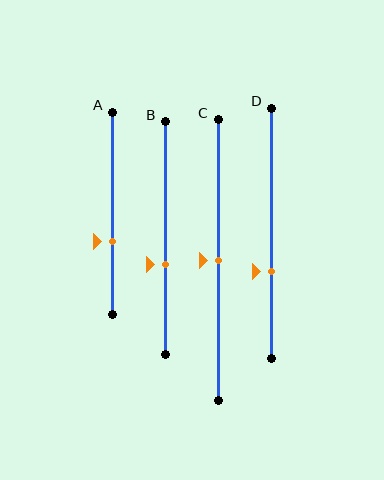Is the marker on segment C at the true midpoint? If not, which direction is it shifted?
Yes, the marker on segment C is at the true midpoint.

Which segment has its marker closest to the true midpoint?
Segment C has its marker closest to the true midpoint.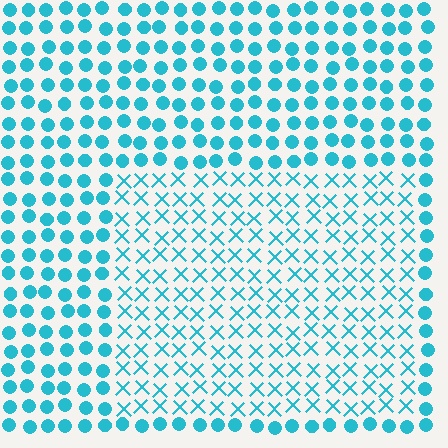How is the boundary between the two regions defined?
The boundary is defined by a change in element shape: X marks inside vs. circles outside. All elements share the same color and spacing.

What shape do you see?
I see a rectangle.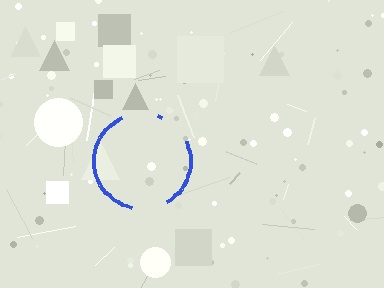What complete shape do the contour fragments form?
The contour fragments form a circle.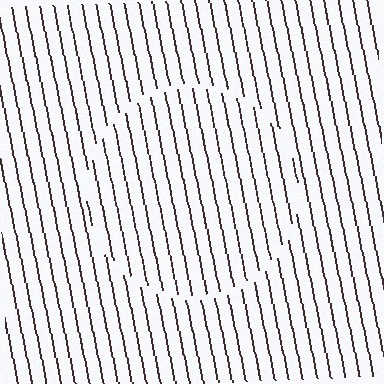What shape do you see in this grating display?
An illusory circle. The interior of the shape contains the same grating, shifted by half a period — the contour is defined by the phase discontinuity where line-ends from the inner and outer gratings abut.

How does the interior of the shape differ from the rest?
The interior of the shape contains the same grating, shifted by half a period — the contour is defined by the phase discontinuity where line-ends from the inner and outer gratings abut.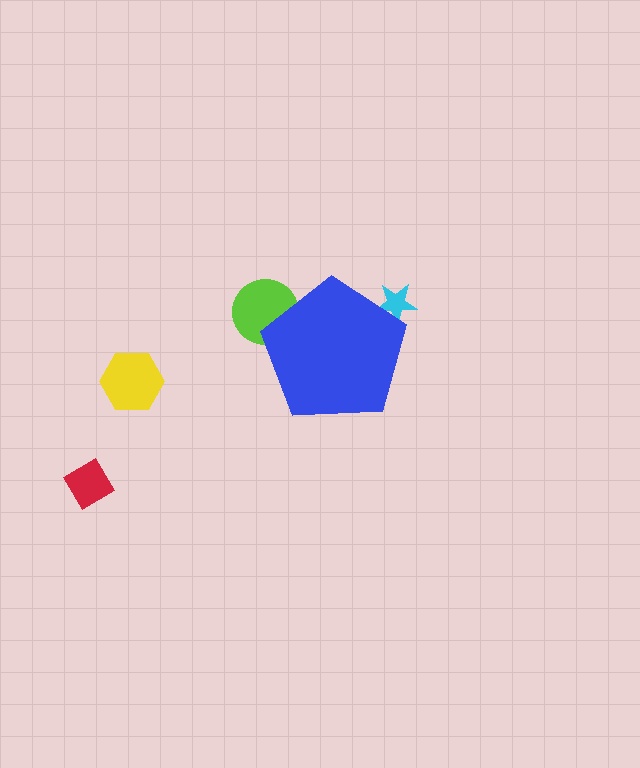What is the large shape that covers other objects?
A blue pentagon.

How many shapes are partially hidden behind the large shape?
2 shapes are partially hidden.